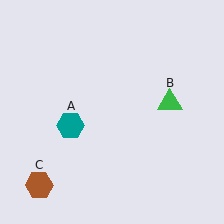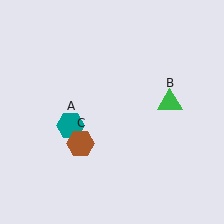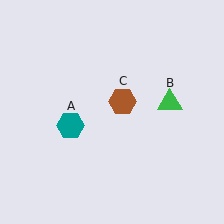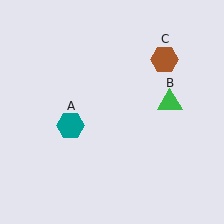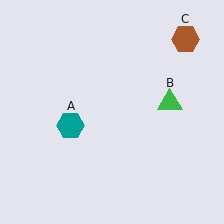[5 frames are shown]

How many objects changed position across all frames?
1 object changed position: brown hexagon (object C).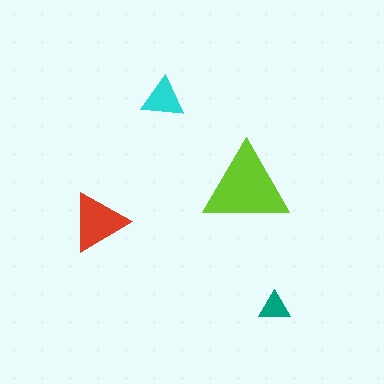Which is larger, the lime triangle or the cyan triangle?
The lime one.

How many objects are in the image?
There are 4 objects in the image.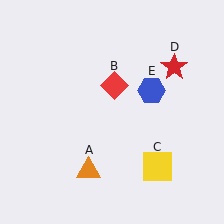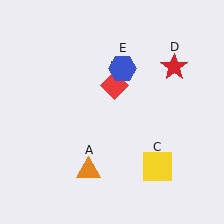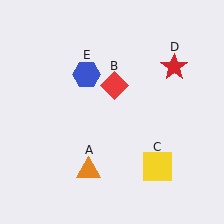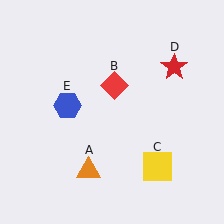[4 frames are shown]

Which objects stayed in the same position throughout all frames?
Orange triangle (object A) and red diamond (object B) and yellow square (object C) and red star (object D) remained stationary.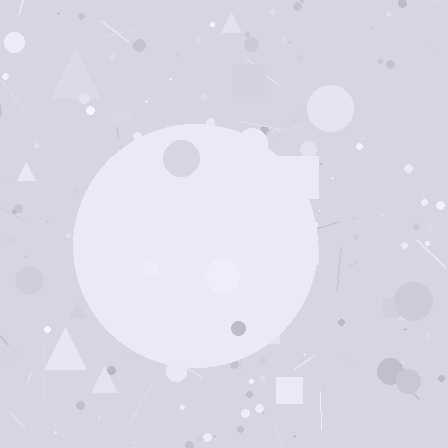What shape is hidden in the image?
A circle is hidden in the image.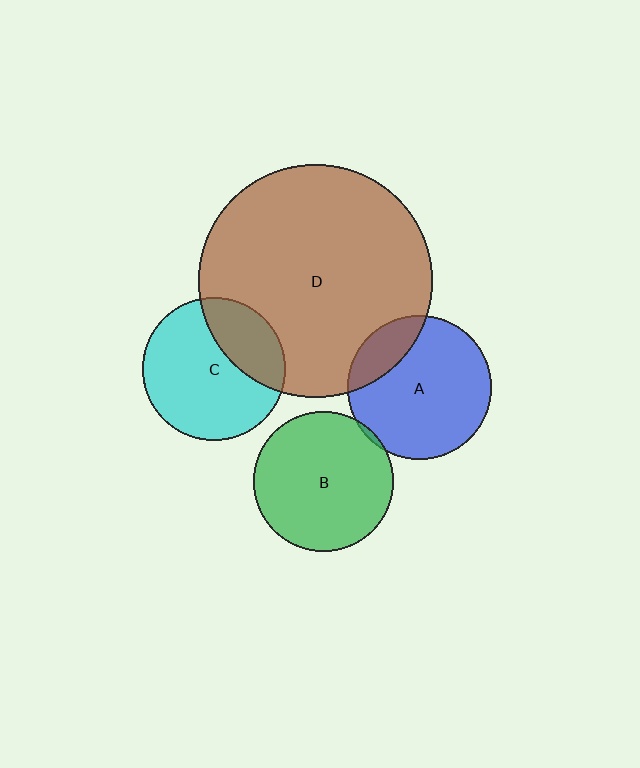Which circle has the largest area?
Circle D (brown).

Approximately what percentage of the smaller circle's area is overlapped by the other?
Approximately 5%.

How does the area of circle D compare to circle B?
Approximately 2.8 times.